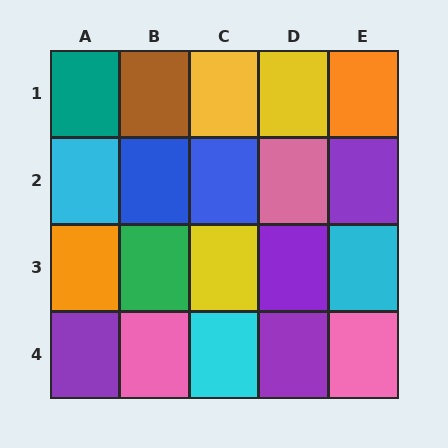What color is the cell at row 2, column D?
Pink.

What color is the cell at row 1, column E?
Orange.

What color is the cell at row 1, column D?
Yellow.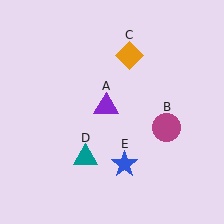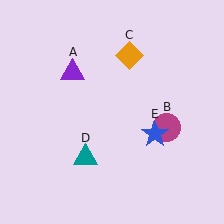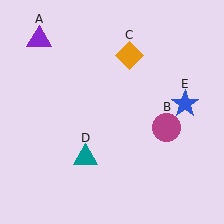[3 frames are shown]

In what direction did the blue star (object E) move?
The blue star (object E) moved up and to the right.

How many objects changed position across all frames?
2 objects changed position: purple triangle (object A), blue star (object E).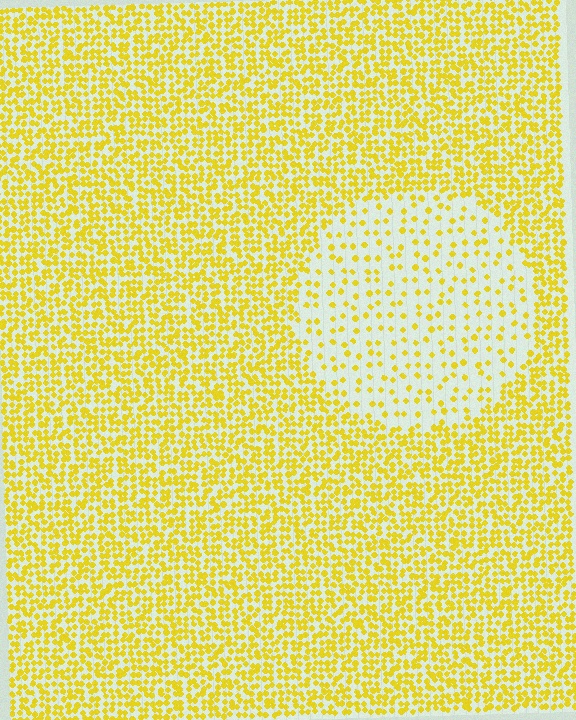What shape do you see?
I see a circle.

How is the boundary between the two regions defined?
The boundary is defined by a change in element density (approximately 3.0x ratio). All elements are the same color, size, and shape.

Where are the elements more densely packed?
The elements are more densely packed outside the circle boundary.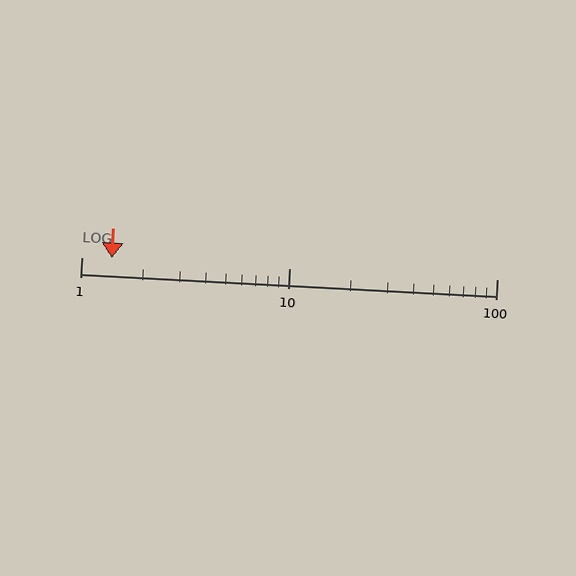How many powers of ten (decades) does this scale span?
The scale spans 2 decades, from 1 to 100.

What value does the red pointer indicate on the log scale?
The pointer indicates approximately 1.4.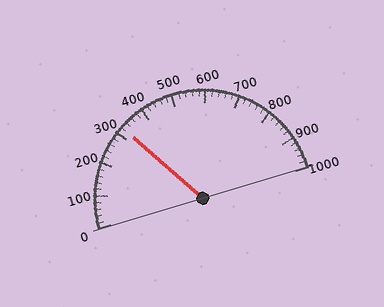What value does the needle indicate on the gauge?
The needle indicates approximately 320.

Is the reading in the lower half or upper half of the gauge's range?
The reading is in the lower half of the range (0 to 1000).